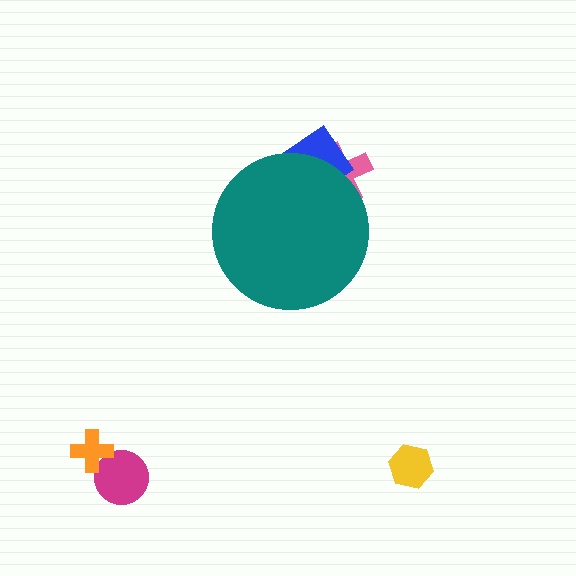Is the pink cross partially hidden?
Yes, the pink cross is partially hidden behind the teal circle.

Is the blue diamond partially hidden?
Yes, the blue diamond is partially hidden behind the teal circle.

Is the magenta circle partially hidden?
No, the magenta circle is fully visible.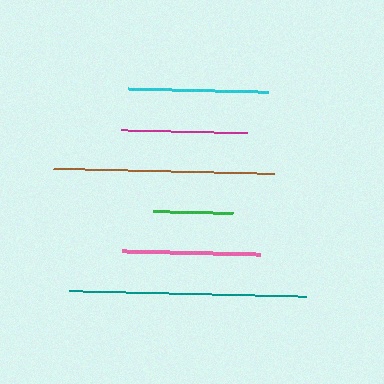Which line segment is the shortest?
The green line is the shortest at approximately 80 pixels.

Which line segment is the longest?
The teal line is the longest at approximately 238 pixels.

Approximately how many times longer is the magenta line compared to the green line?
The magenta line is approximately 1.6 times the length of the green line.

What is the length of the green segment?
The green segment is approximately 80 pixels long.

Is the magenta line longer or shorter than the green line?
The magenta line is longer than the green line.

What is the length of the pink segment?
The pink segment is approximately 138 pixels long.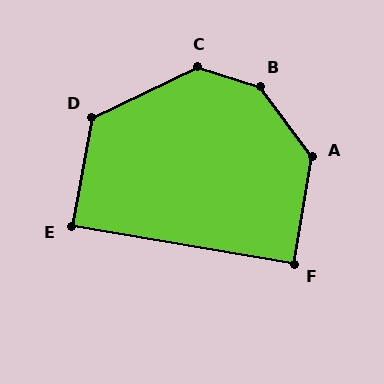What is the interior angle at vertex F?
Approximately 90 degrees (approximately right).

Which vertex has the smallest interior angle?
E, at approximately 89 degrees.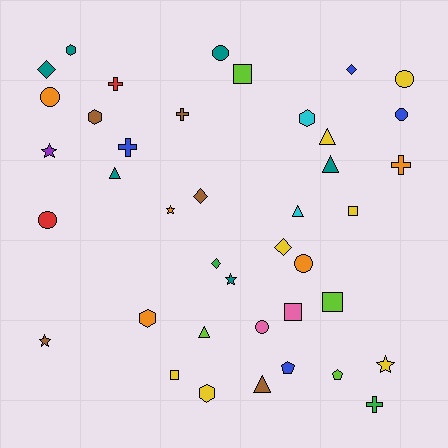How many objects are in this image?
There are 40 objects.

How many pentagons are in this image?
There are 2 pentagons.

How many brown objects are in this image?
There are 5 brown objects.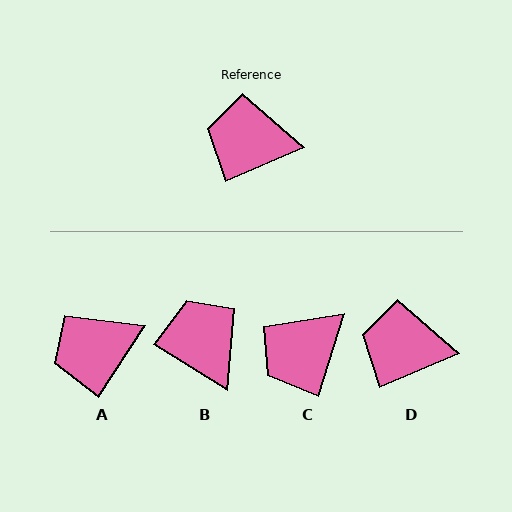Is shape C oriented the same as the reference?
No, it is off by about 50 degrees.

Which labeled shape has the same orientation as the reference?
D.